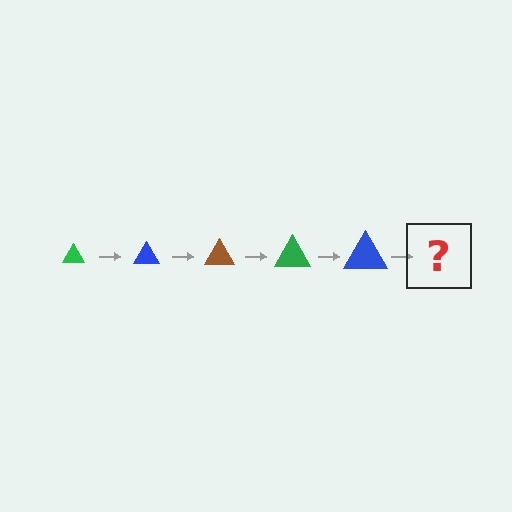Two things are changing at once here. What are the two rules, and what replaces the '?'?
The two rules are that the triangle grows larger each step and the color cycles through green, blue, and brown. The '?' should be a brown triangle, larger than the previous one.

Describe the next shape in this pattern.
It should be a brown triangle, larger than the previous one.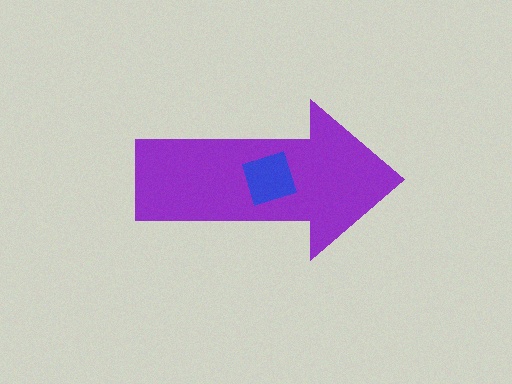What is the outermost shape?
The purple arrow.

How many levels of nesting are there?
2.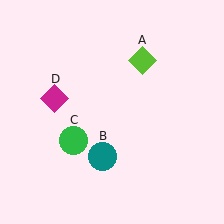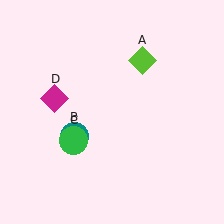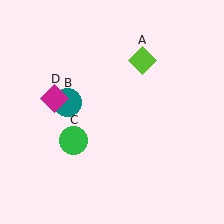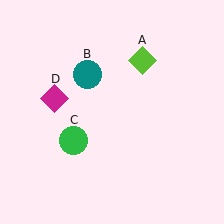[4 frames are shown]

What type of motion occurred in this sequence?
The teal circle (object B) rotated clockwise around the center of the scene.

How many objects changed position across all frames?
1 object changed position: teal circle (object B).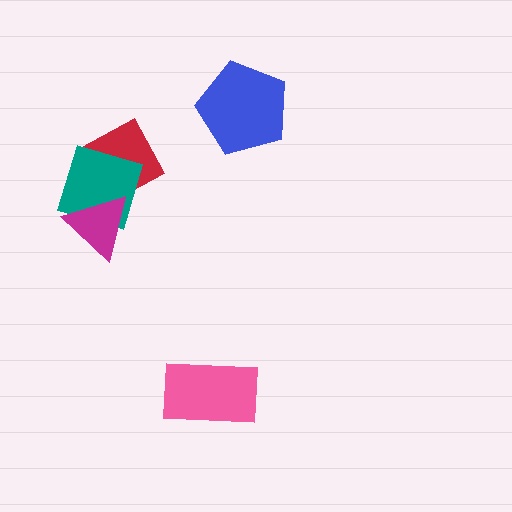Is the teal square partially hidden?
Yes, it is partially covered by another shape.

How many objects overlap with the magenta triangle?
1 object overlaps with the magenta triangle.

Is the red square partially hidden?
Yes, it is partially covered by another shape.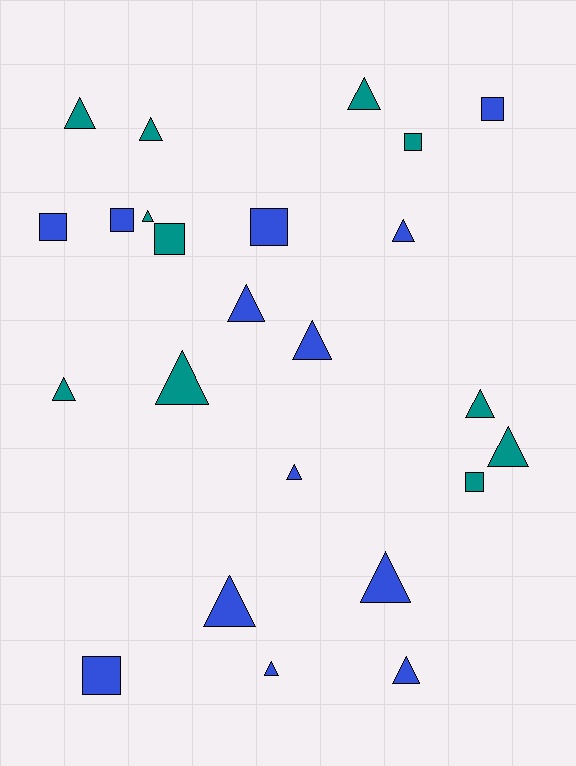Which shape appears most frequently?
Triangle, with 16 objects.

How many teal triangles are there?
There are 8 teal triangles.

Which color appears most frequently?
Blue, with 13 objects.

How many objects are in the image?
There are 24 objects.